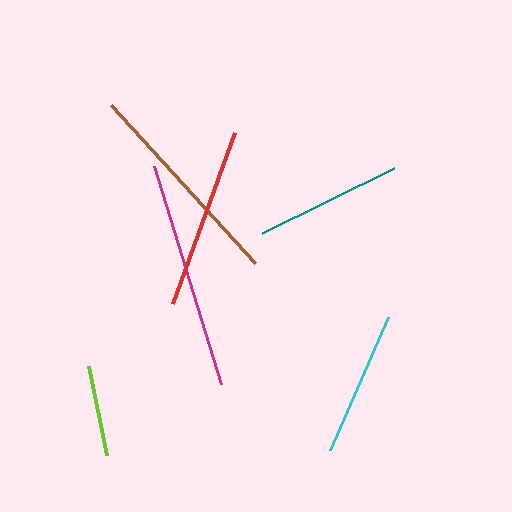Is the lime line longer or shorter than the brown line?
The brown line is longer than the lime line.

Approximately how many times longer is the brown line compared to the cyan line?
The brown line is approximately 1.5 times the length of the cyan line.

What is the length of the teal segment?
The teal segment is approximately 146 pixels long.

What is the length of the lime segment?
The lime segment is approximately 91 pixels long.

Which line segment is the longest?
The magenta line is the longest at approximately 228 pixels.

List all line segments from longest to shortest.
From longest to shortest: magenta, brown, red, teal, cyan, lime.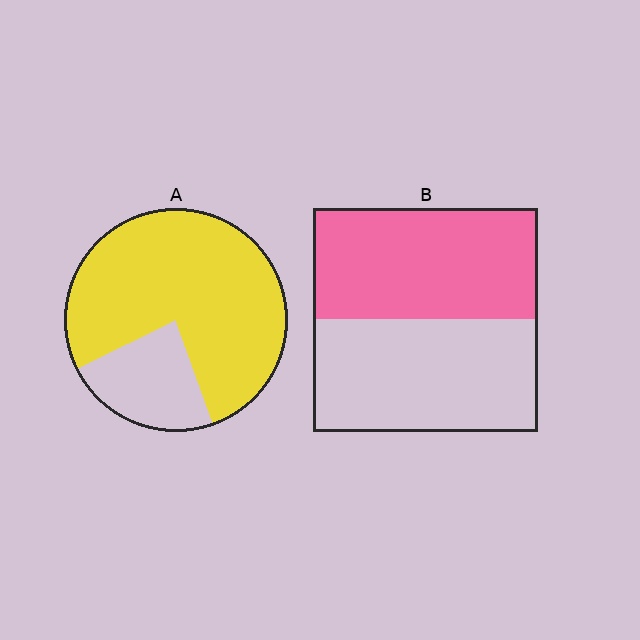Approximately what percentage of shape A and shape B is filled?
A is approximately 75% and B is approximately 50%.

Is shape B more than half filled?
Roughly half.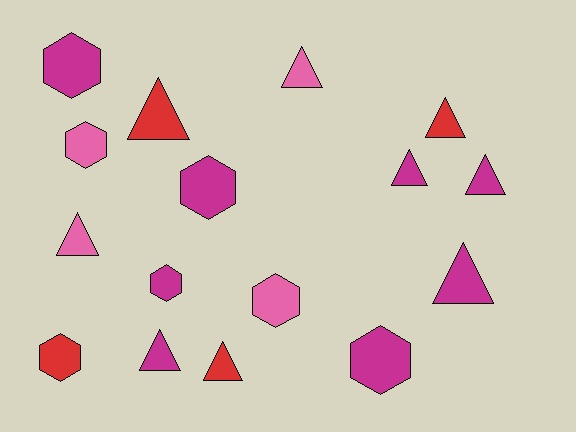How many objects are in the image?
There are 16 objects.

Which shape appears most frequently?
Triangle, with 9 objects.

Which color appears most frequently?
Magenta, with 8 objects.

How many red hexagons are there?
There is 1 red hexagon.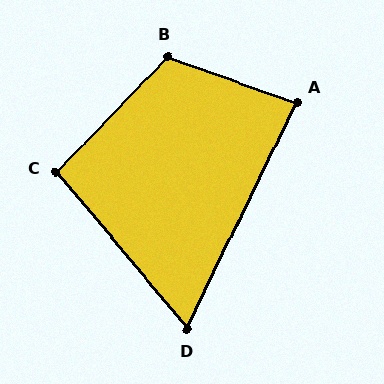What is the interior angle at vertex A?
Approximately 84 degrees (acute).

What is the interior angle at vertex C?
Approximately 96 degrees (obtuse).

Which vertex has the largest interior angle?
B, at approximately 114 degrees.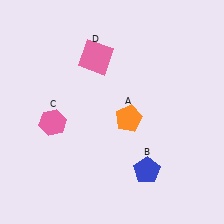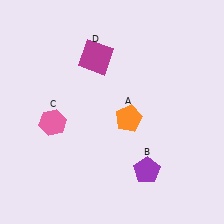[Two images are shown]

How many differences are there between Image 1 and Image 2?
There are 2 differences between the two images.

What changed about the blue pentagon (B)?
In Image 1, B is blue. In Image 2, it changed to purple.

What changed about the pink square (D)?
In Image 1, D is pink. In Image 2, it changed to magenta.